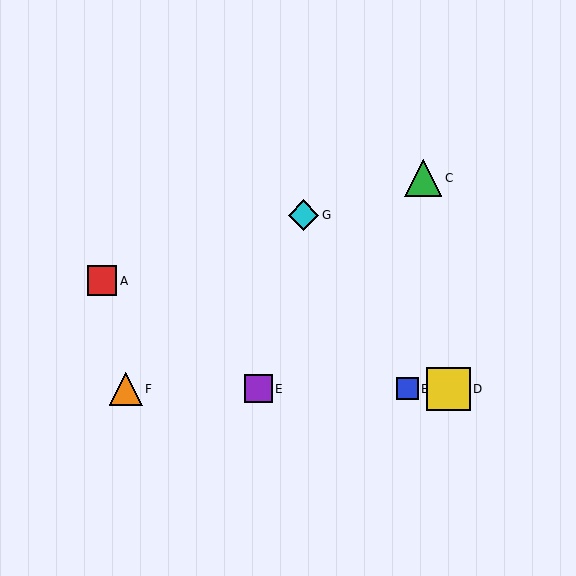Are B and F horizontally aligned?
Yes, both are at y≈389.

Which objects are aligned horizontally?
Objects B, D, E, F are aligned horizontally.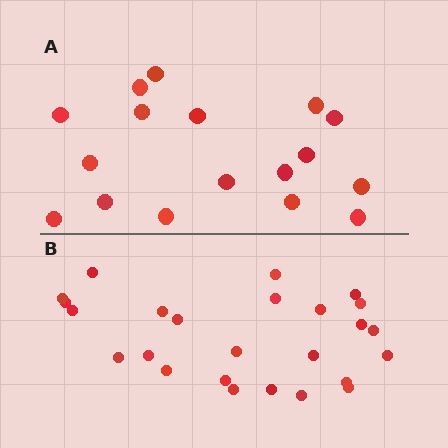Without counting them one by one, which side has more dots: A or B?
Region B (the bottom region) has more dots.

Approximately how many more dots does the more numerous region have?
Region B has roughly 8 or so more dots than region A.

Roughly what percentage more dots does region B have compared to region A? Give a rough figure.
About 45% more.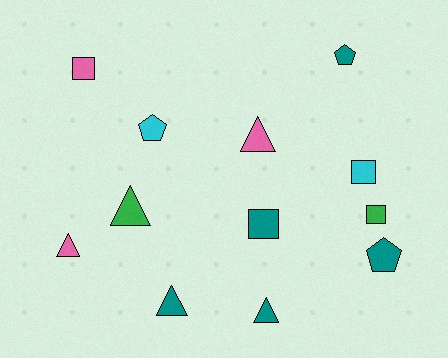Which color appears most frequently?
Teal, with 5 objects.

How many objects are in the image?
There are 12 objects.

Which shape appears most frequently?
Triangle, with 5 objects.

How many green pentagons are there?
There are no green pentagons.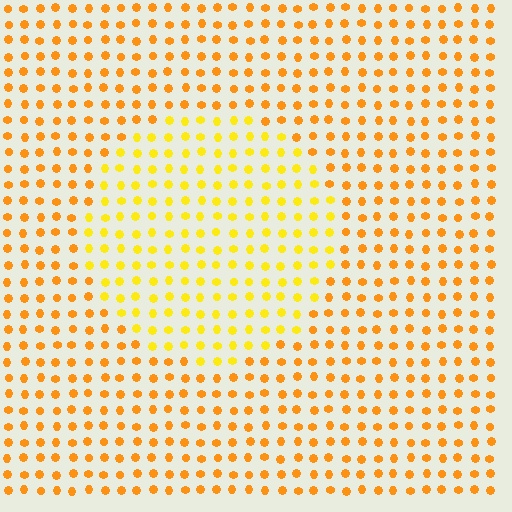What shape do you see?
I see a circle.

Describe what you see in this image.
The image is filled with small orange elements in a uniform arrangement. A circle-shaped region is visible where the elements are tinted to a slightly different hue, forming a subtle color boundary.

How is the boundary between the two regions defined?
The boundary is defined purely by a slight shift in hue (about 23 degrees). Spacing, size, and orientation are identical on both sides.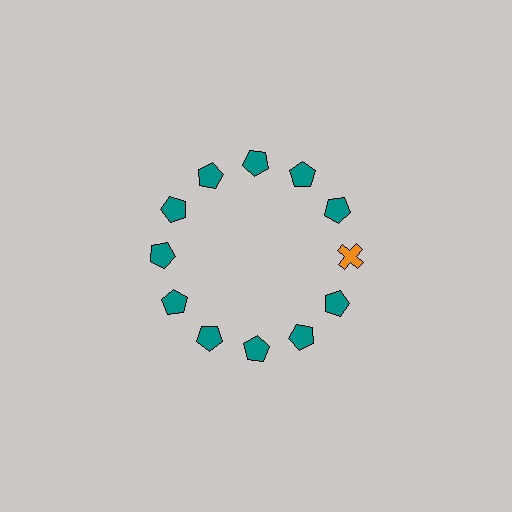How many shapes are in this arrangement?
There are 12 shapes arranged in a ring pattern.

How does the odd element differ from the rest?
It differs in both color (orange instead of teal) and shape (cross instead of pentagon).